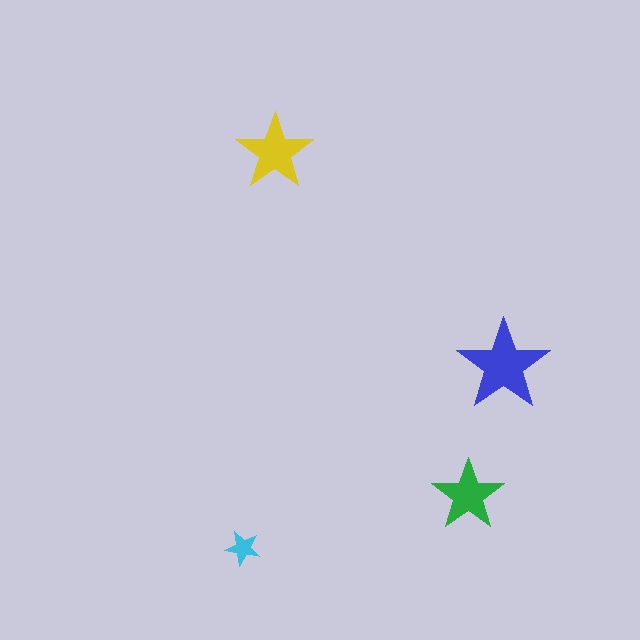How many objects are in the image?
There are 4 objects in the image.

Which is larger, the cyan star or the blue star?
The blue one.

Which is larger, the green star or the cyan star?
The green one.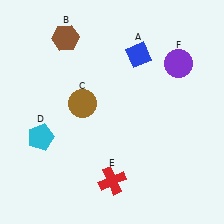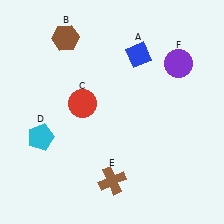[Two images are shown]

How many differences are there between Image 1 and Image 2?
There are 2 differences between the two images.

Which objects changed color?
C changed from brown to red. E changed from red to brown.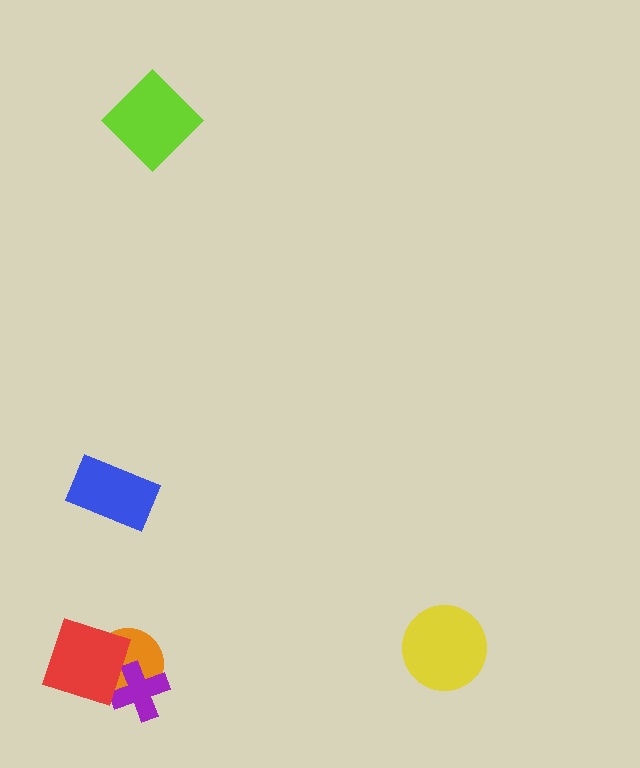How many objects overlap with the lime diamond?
0 objects overlap with the lime diamond.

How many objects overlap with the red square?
1 object overlaps with the red square.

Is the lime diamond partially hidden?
No, no other shape covers it.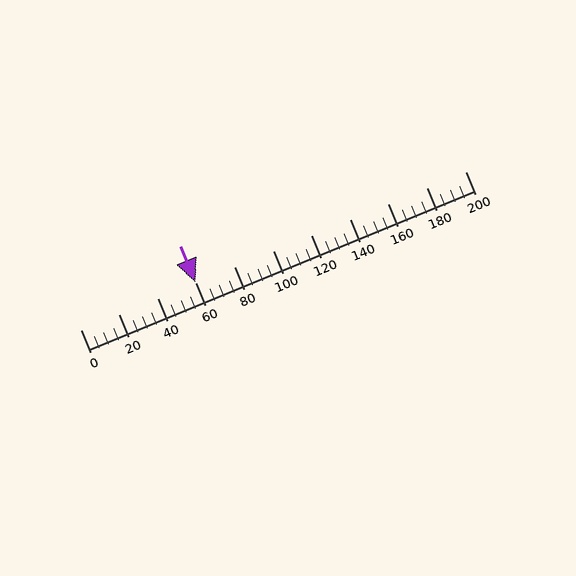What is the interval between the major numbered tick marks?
The major tick marks are spaced 20 units apart.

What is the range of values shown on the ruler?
The ruler shows values from 0 to 200.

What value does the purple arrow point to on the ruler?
The purple arrow points to approximately 60.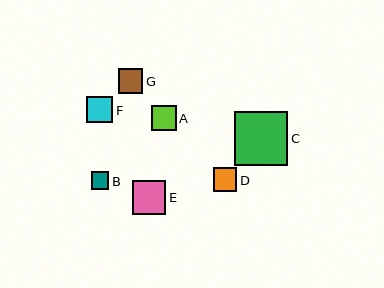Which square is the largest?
Square C is the largest with a size of approximately 54 pixels.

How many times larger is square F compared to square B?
Square F is approximately 1.5 times the size of square B.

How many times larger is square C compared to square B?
Square C is approximately 3.1 times the size of square B.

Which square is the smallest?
Square B is the smallest with a size of approximately 17 pixels.